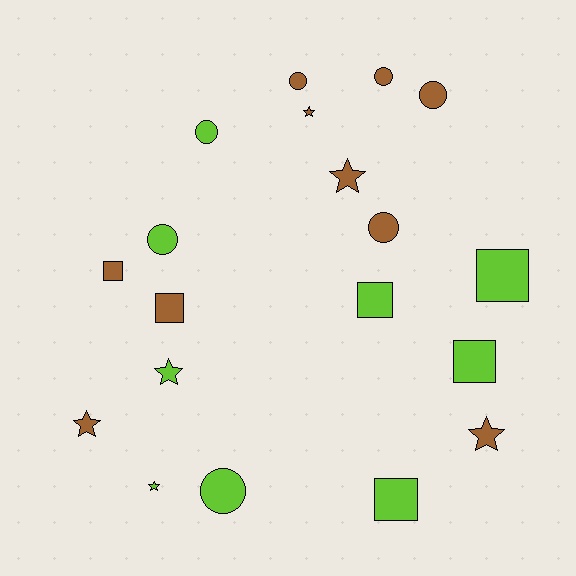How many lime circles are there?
There are 3 lime circles.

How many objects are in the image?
There are 19 objects.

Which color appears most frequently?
Brown, with 10 objects.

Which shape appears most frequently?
Circle, with 7 objects.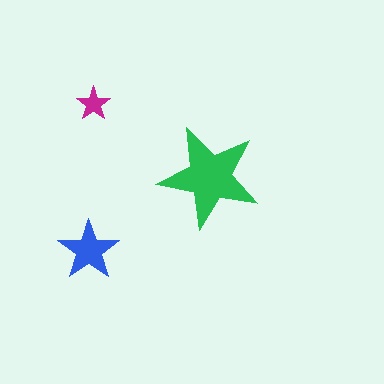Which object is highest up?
The magenta star is topmost.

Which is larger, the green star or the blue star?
The green one.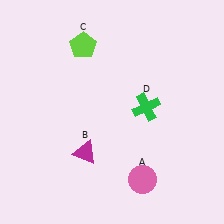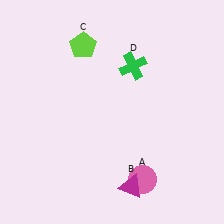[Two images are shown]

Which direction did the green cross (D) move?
The green cross (D) moved up.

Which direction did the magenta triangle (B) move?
The magenta triangle (B) moved right.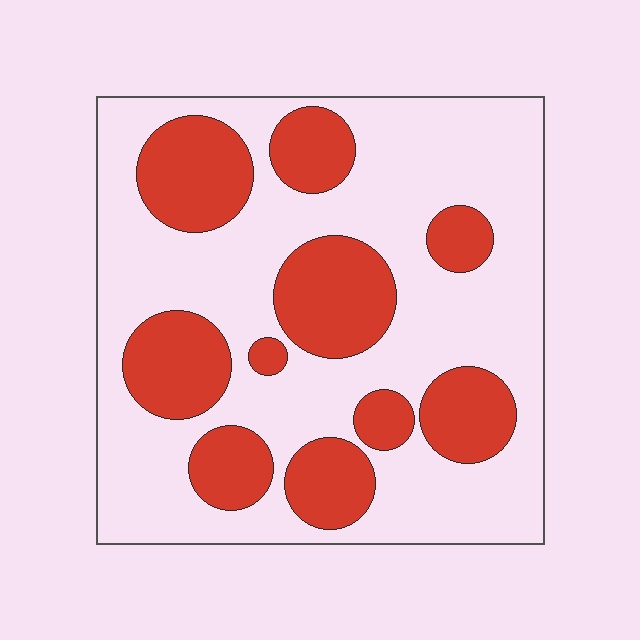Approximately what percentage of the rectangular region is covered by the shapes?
Approximately 35%.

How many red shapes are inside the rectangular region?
10.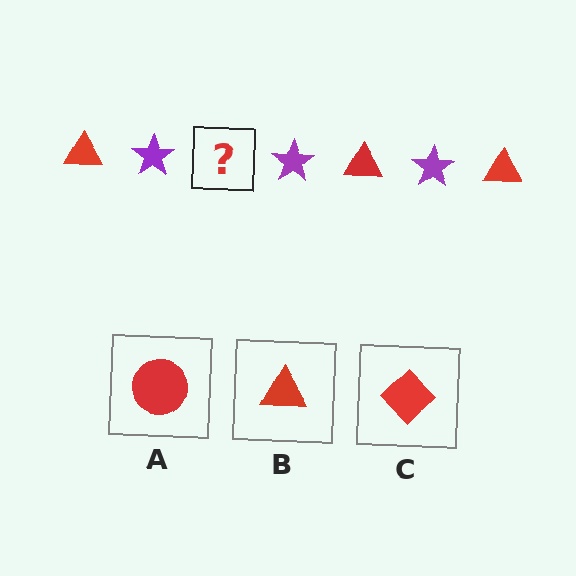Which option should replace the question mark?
Option B.